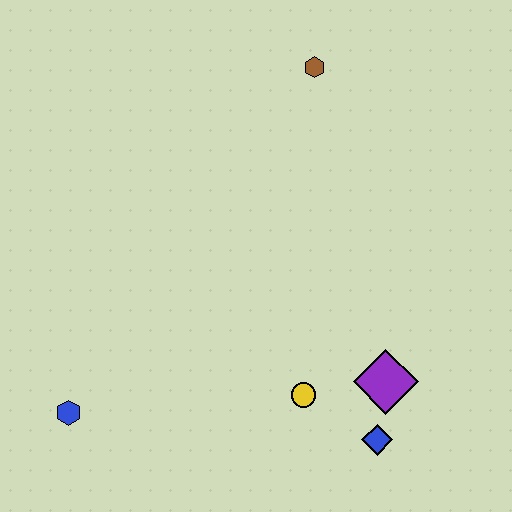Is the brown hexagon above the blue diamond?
Yes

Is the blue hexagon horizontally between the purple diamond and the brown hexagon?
No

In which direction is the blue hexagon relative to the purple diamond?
The blue hexagon is to the left of the purple diamond.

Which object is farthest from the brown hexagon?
The blue hexagon is farthest from the brown hexagon.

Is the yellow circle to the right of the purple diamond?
No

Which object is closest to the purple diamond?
The blue diamond is closest to the purple diamond.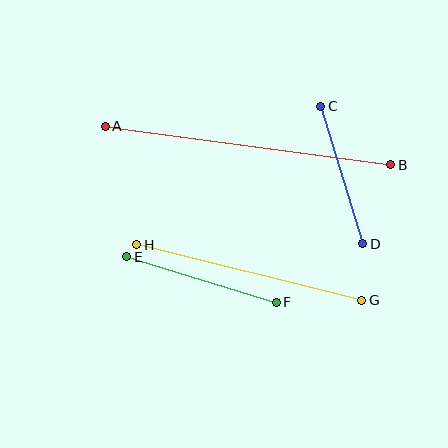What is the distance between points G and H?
The distance is approximately 232 pixels.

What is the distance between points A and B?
The distance is approximately 288 pixels.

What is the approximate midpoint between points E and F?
The midpoint is at approximately (201, 279) pixels.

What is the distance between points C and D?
The distance is approximately 144 pixels.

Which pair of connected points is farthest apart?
Points A and B are farthest apart.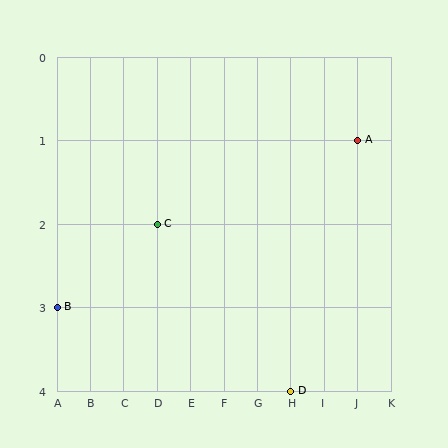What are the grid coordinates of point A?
Point A is at grid coordinates (J, 1).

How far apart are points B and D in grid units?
Points B and D are 7 columns and 1 row apart (about 7.1 grid units diagonally).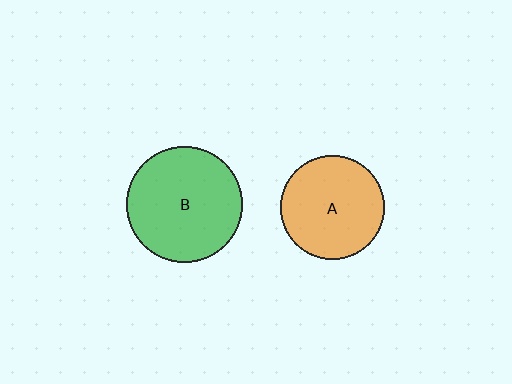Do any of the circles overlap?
No, none of the circles overlap.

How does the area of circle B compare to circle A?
Approximately 1.3 times.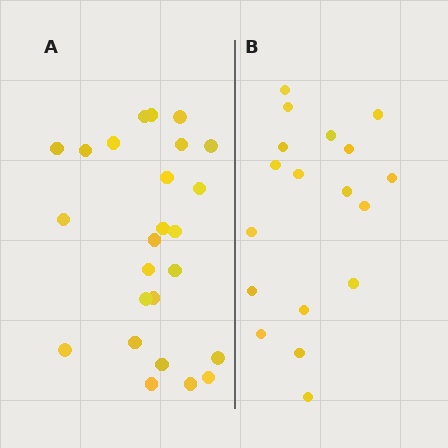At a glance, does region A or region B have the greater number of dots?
Region A (the left region) has more dots.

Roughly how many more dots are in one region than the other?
Region A has roughly 8 or so more dots than region B.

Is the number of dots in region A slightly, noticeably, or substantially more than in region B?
Region A has noticeably more, but not dramatically so. The ratio is roughly 1.4 to 1.